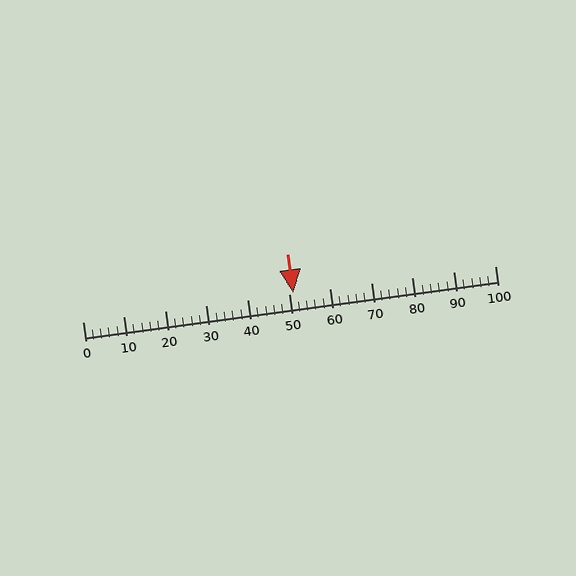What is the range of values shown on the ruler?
The ruler shows values from 0 to 100.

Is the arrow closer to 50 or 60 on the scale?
The arrow is closer to 50.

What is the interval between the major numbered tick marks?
The major tick marks are spaced 10 units apart.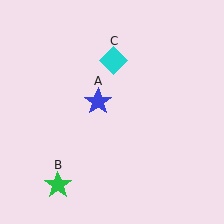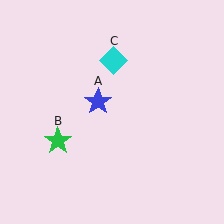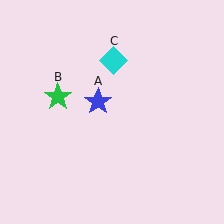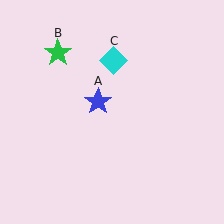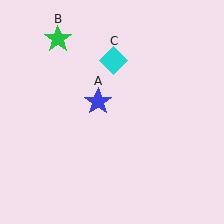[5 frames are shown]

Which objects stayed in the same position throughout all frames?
Blue star (object A) and cyan diamond (object C) remained stationary.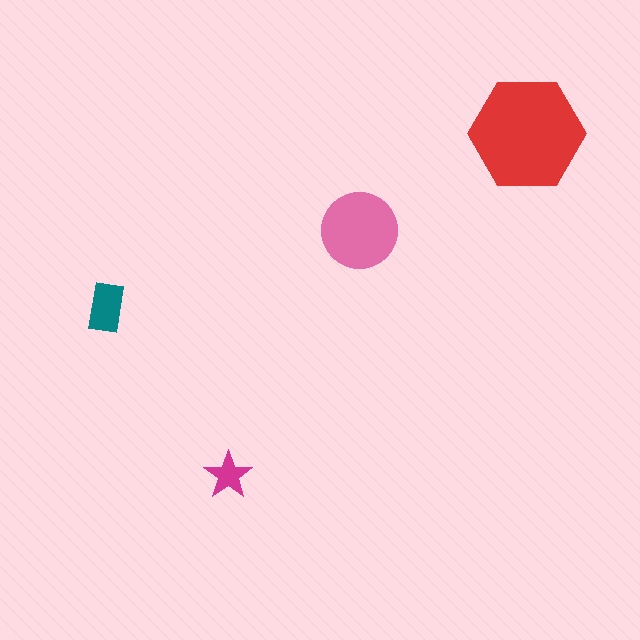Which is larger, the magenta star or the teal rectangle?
The teal rectangle.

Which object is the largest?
The red hexagon.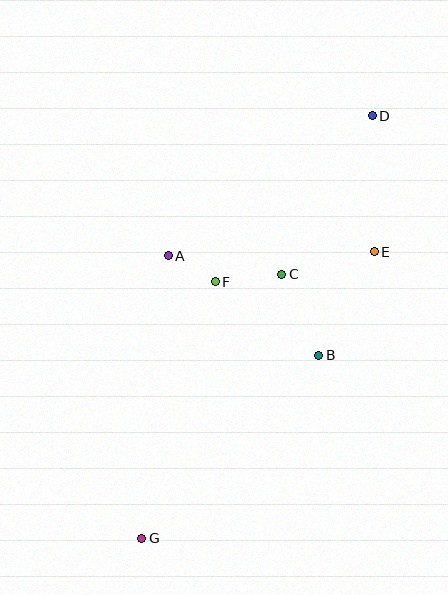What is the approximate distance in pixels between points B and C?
The distance between B and C is approximately 89 pixels.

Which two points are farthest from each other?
Points D and G are farthest from each other.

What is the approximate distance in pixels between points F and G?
The distance between F and G is approximately 267 pixels.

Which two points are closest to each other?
Points A and F are closest to each other.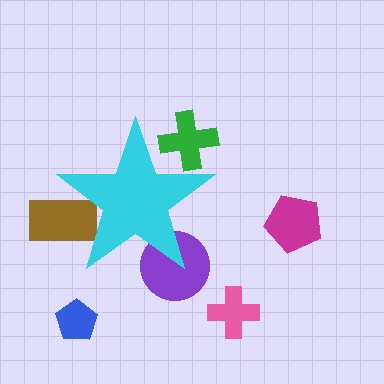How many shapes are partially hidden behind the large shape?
3 shapes are partially hidden.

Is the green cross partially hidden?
Yes, the green cross is partially hidden behind the cyan star.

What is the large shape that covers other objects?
A cyan star.